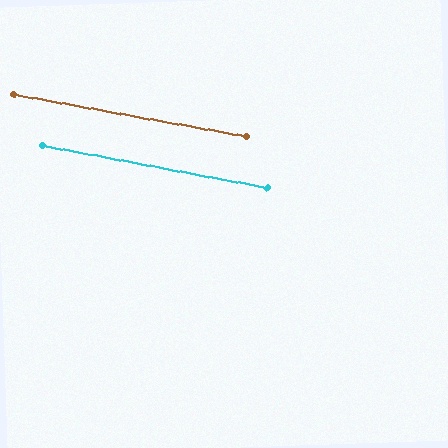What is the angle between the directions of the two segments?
Approximately 0 degrees.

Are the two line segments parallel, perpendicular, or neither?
Parallel — their directions differ by only 0.4°.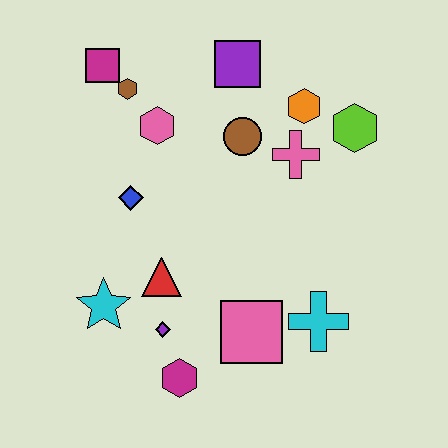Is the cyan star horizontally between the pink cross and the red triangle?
No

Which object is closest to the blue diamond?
The pink hexagon is closest to the blue diamond.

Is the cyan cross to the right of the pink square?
Yes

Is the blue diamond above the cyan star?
Yes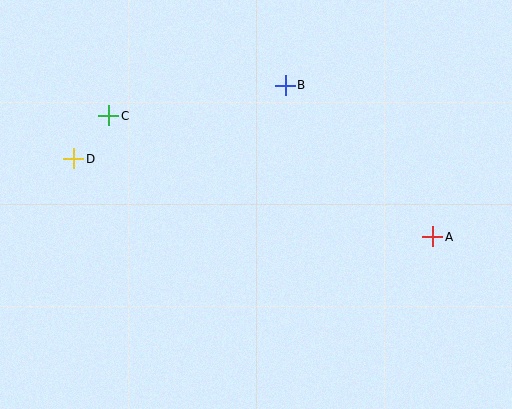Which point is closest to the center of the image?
Point B at (285, 85) is closest to the center.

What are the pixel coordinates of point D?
Point D is at (74, 159).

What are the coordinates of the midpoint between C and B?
The midpoint between C and B is at (197, 100).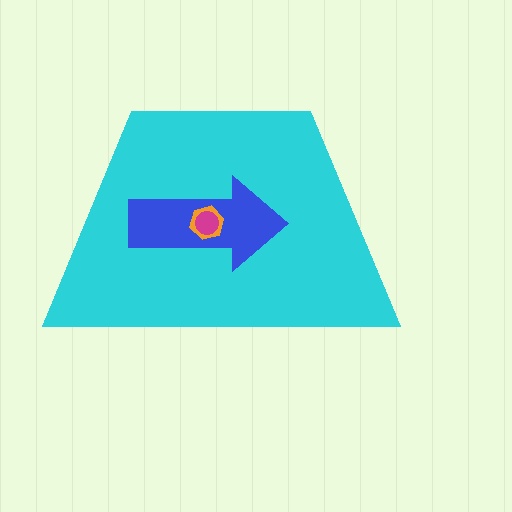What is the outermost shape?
The cyan trapezoid.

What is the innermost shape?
The magenta circle.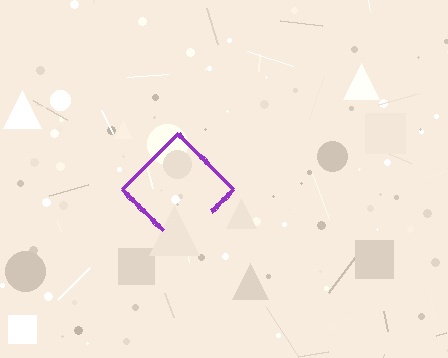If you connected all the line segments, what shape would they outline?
They would outline a diamond.